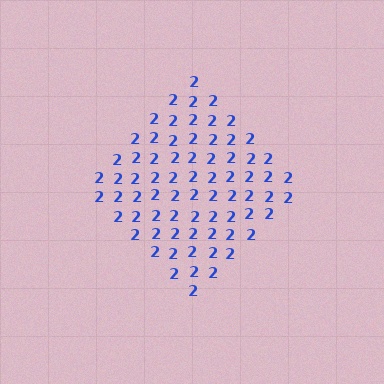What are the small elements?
The small elements are digit 2's.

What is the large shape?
The large shape is a diamond.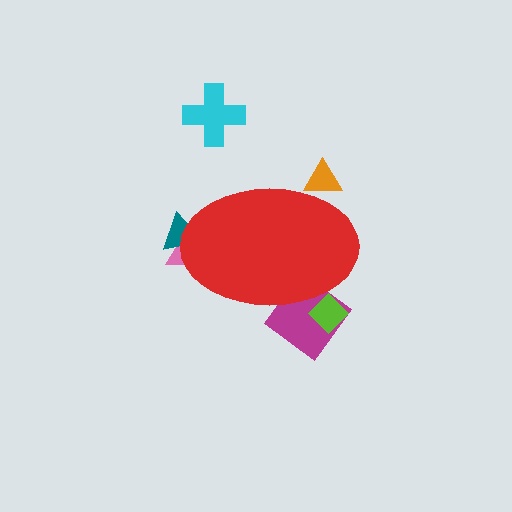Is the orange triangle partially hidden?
Yes, the orange triangle is partially hidden behind the red ellipse.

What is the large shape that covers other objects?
A red ellipse.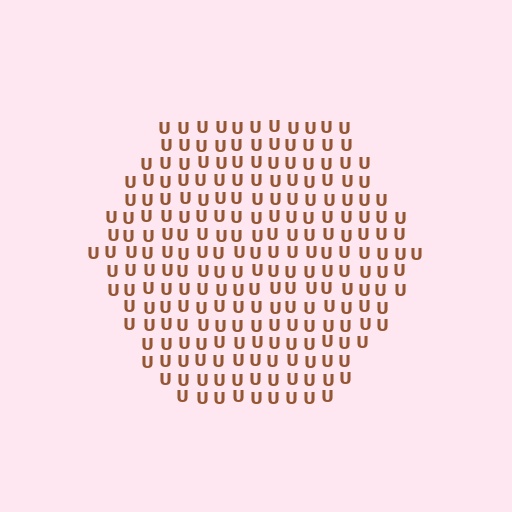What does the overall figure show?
The overall figure shows a hexagon.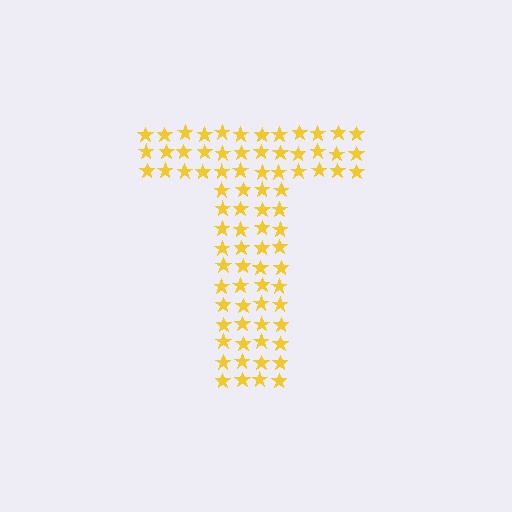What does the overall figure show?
The overall figure shows the letter T.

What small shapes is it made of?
It is made of small stars.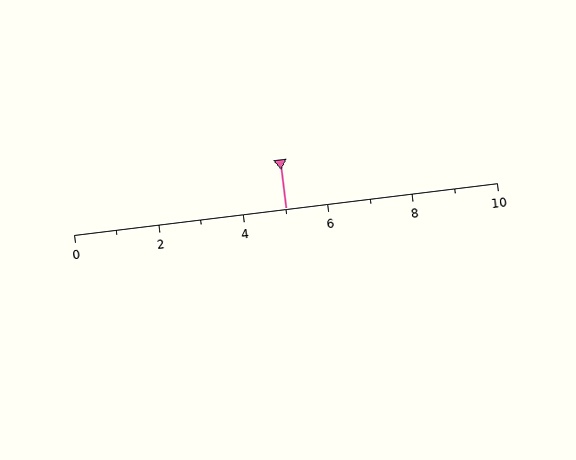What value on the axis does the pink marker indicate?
The marker indicates approximately 5.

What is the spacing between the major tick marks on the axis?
The major ticks are spaced 2 apart.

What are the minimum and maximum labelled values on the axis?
The axis runs from 0 to 10.